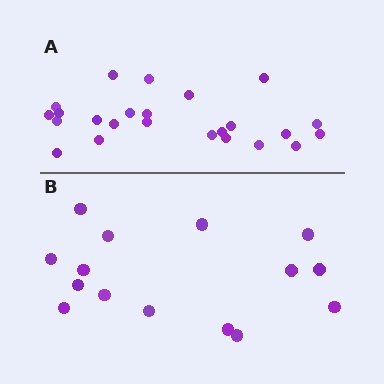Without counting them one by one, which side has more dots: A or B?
Region A (the top region) has more dots.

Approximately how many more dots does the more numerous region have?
Region A has roughly 8 or so more dots than region B.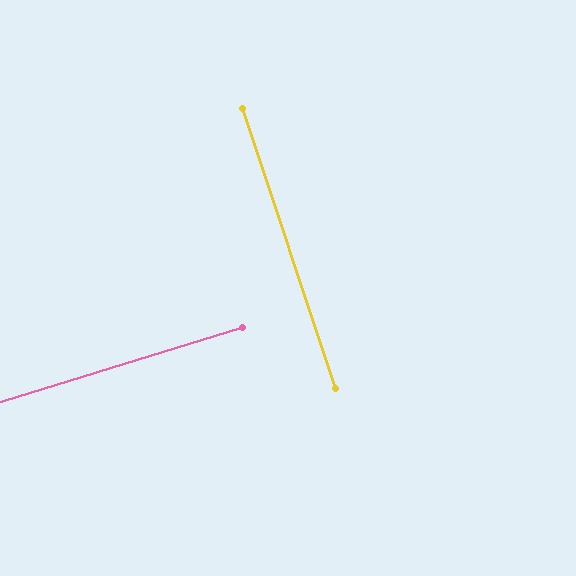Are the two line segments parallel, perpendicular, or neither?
Perpendicular — they meet at approximately 89°.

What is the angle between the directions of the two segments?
Approximately 89 degrees.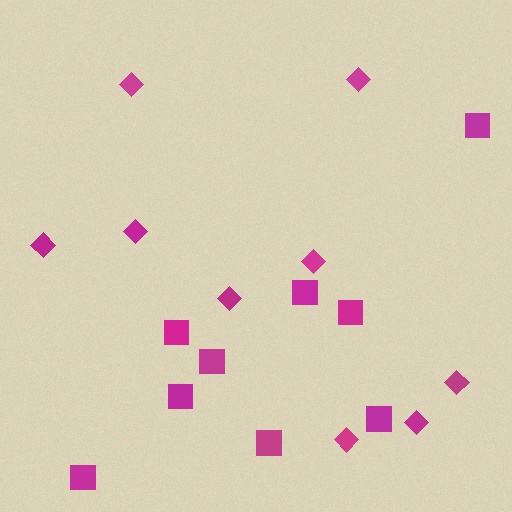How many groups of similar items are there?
There are 2 groups: one group of squares (9) and one group of diamonds (9).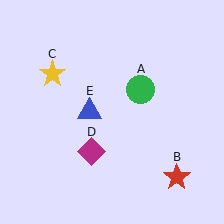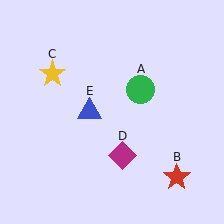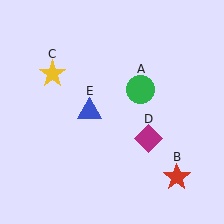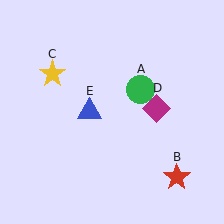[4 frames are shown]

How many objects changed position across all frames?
1 object changed position: magenta diamond (object D).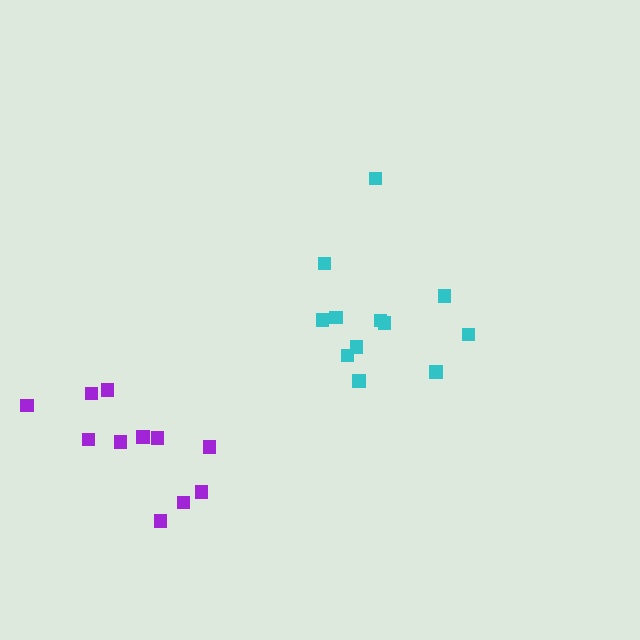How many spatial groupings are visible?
There are 2 spatial groupings.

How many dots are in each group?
Group 1: 11 dots, Group 2: 12 dots (23 total).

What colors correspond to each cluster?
The clusters are colored: purple, cyan.